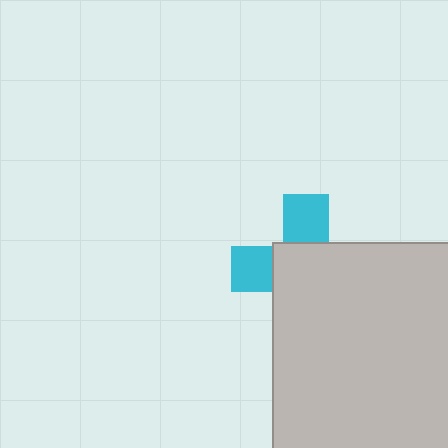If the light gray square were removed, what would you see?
You would see the complete cyan cross.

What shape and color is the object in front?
The object in front is a light gray square.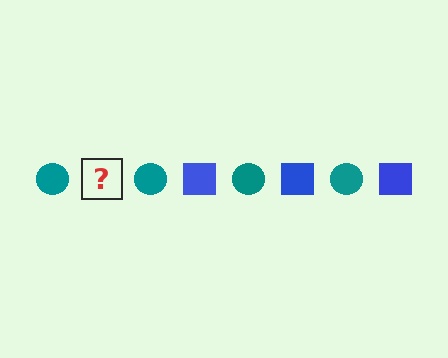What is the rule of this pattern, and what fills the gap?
The rule is that the pattern alternates between teal circle and blue square. The gap should be filled with a blue square.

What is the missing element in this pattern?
The missing element is a blue square.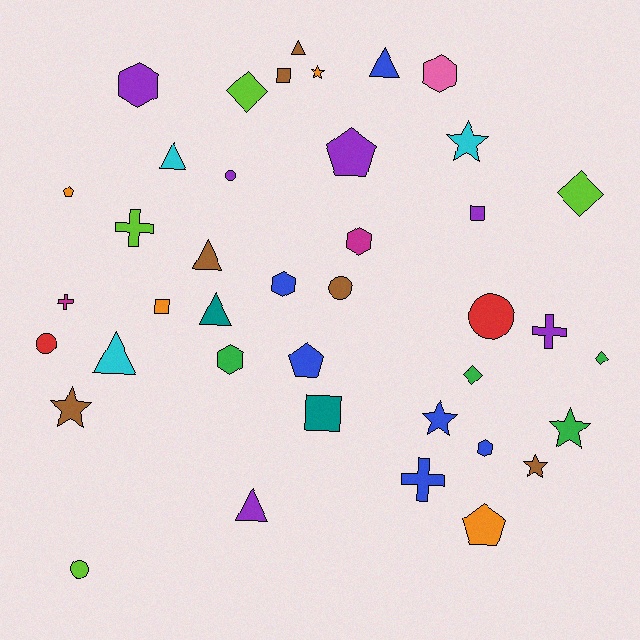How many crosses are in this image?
There are 4 crosses.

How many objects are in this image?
There are 40 objects.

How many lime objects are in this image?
There are 4 lime objects.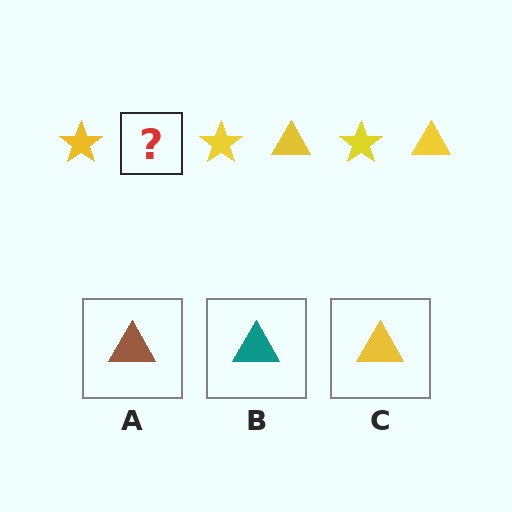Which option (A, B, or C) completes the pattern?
C.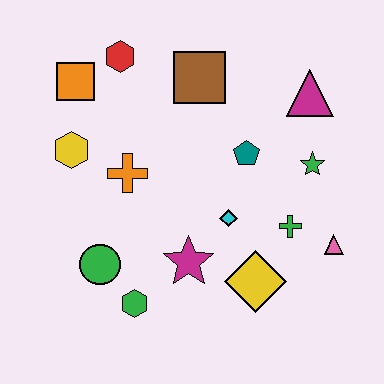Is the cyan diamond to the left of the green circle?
No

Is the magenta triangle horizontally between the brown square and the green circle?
No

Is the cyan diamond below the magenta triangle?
Yes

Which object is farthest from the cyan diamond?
The orange square is farthest from the cyan diamond.